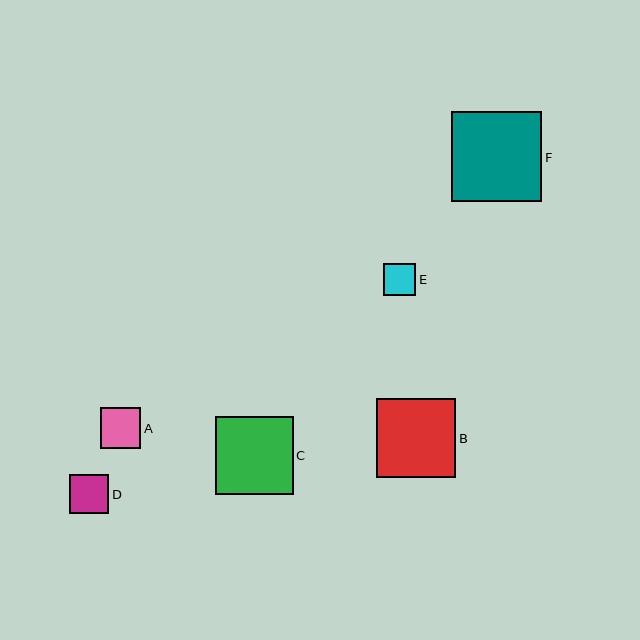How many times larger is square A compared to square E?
Square A is approximately 1.3 times the size of square E.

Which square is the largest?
Square F is the largest with a size of approximately 90 pixels.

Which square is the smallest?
Square E is the smallest with a size of approximately 32 pixels.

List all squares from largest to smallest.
From largest to smallest: F, B, C, A, D, E.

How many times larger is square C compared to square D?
Square C is approximately 2.0 times the size of square D.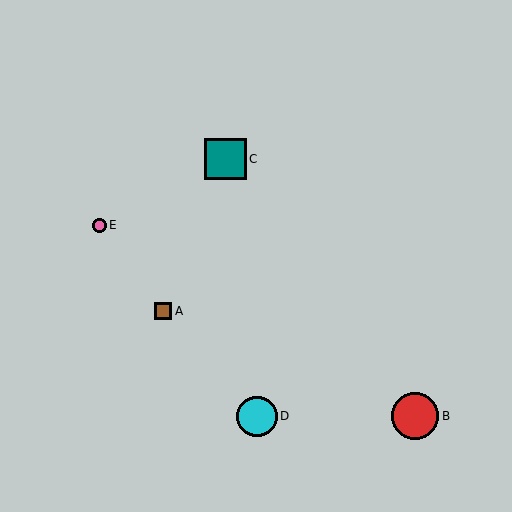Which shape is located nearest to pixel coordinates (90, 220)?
The pink circle (labeled E) at (99, 225) is nearest to that location.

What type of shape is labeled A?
Shape A is a brown square.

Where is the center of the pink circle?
The center of the pink circle is at (99, 225).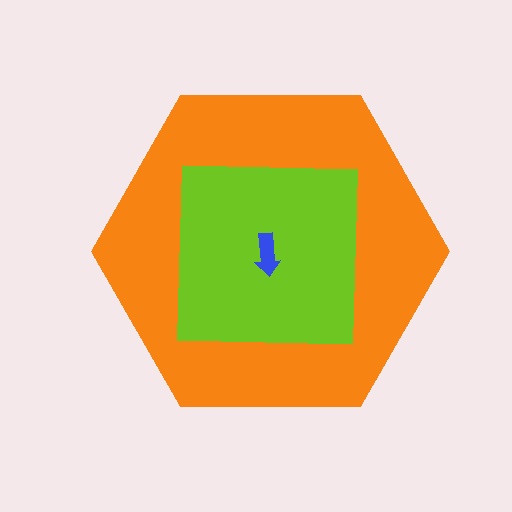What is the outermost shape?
The orange hexagon.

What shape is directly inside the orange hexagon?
The lime square.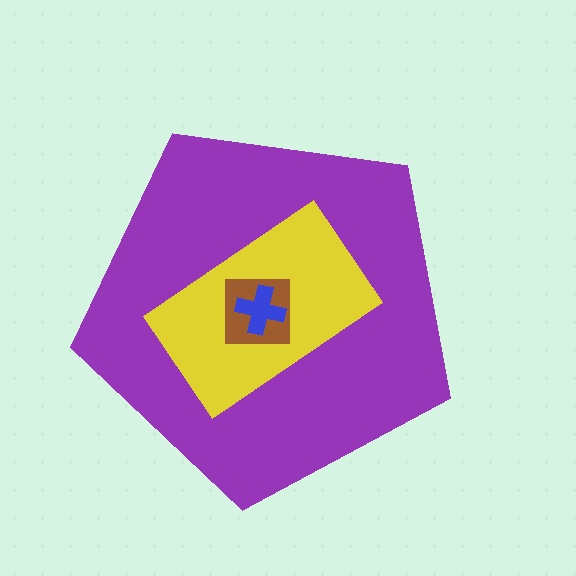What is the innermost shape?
The blue cross.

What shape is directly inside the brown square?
The blue cross.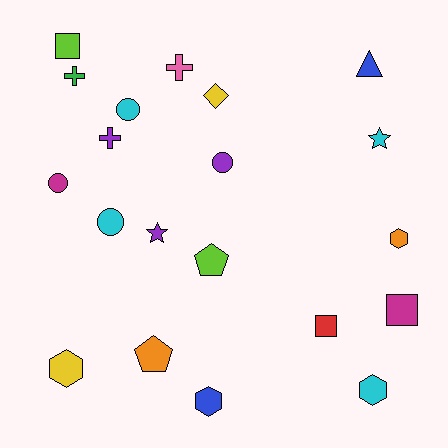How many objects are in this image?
There are 20 objects.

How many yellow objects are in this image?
There are 2 yellow objects.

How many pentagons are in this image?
There are 2 pentagons.